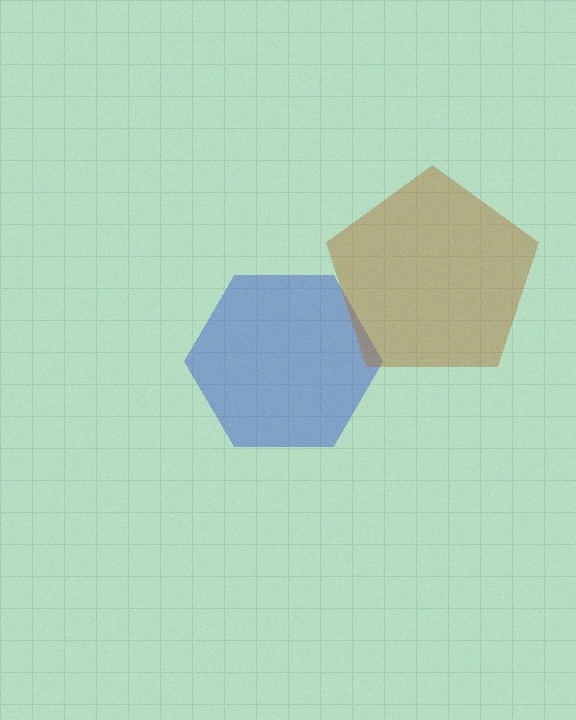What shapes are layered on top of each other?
The layered shapes are: a blue hexagon, a brown pentagon.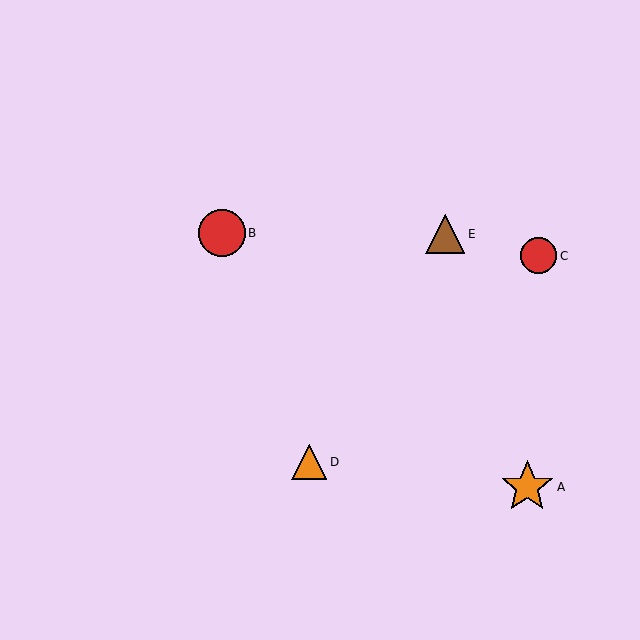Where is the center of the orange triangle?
The center of the orange triangle is at (309, 462).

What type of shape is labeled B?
Shape B is a red circle.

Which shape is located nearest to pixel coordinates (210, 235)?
The red circle (labeled B) at (222, 233) is nearest to that location.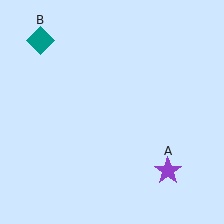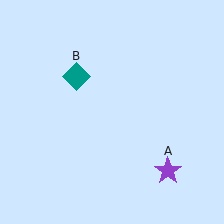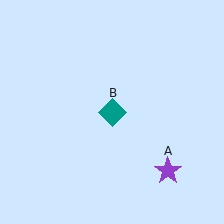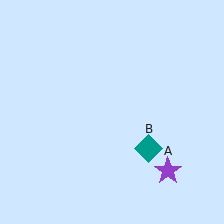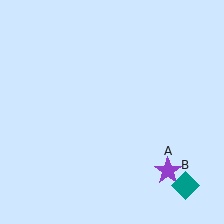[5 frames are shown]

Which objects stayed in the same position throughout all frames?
Purple star (object A) remained stationary.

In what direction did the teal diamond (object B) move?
The teal diamond (object B) moved down and to the right.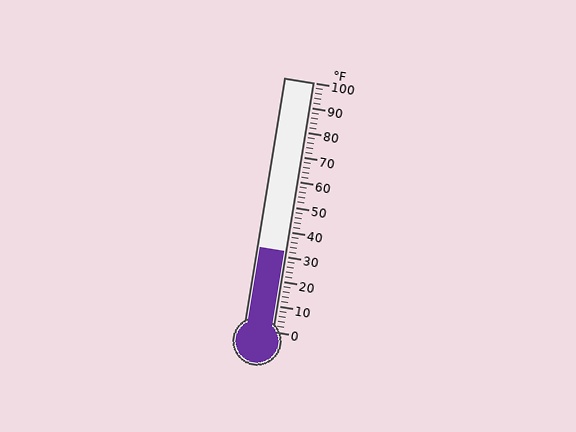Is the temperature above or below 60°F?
The temperature is below 60°F.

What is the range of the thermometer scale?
The thermometer scale ranges from 0°F to 100°F.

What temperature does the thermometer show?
The thermometer shows approximately 32°F.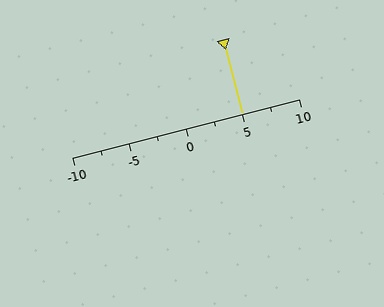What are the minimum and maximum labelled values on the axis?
The axis runs from -10 to 10.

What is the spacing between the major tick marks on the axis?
The major ticks are spaced 5 apart.